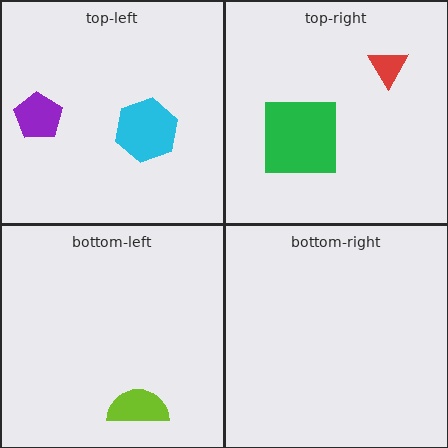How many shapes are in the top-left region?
2.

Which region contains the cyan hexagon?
The top-left region.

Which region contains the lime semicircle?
The bottom-left region.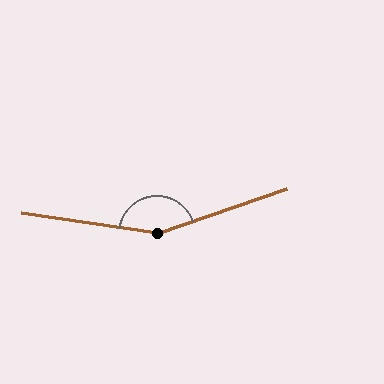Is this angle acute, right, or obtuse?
It is obtuse.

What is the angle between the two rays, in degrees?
Approximately 153 degrees.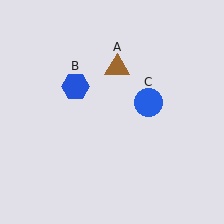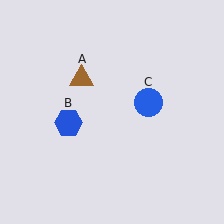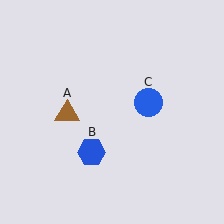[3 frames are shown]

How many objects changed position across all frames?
2 objects changed position: brown triangle (object A), blue hexagon (object B).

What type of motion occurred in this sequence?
The brown triangle (object A), blue hexagon (object B) rotated counterclockwise around the center of the scene.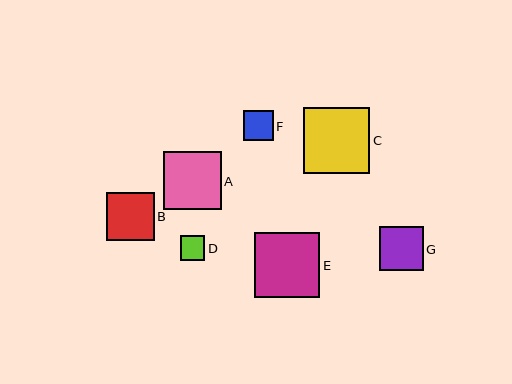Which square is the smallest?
Square D is the smallest with a size of approximately 24 pixels.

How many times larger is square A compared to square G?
Square A is approximately 1.3 times the size of square G.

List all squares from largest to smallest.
From largest to smallest: C, E, A, B, G, F, D.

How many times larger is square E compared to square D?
Square E is approximately 2.7 times the size of square D.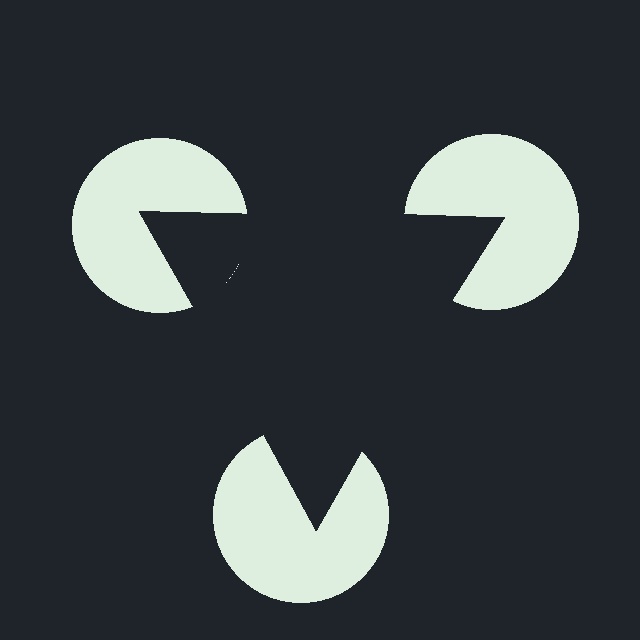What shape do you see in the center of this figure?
An illusory triangle — its edges are inferred from the aligned wedge cuts in the pac-man discs, not physically drawn.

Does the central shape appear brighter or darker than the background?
It typically appears slightly darker than the background, even though no actual brightness change is drawn.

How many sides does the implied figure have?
3 sides.